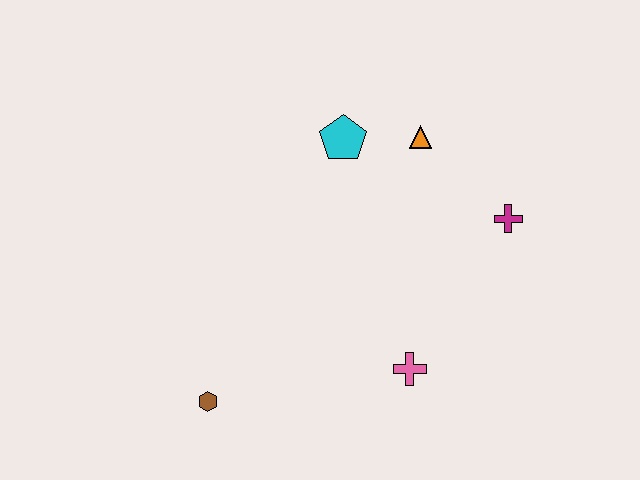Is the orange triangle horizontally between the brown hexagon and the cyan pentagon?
No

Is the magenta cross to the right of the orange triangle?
Yes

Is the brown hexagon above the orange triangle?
No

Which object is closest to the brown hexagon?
The pink cross is closest to the brown hexagon.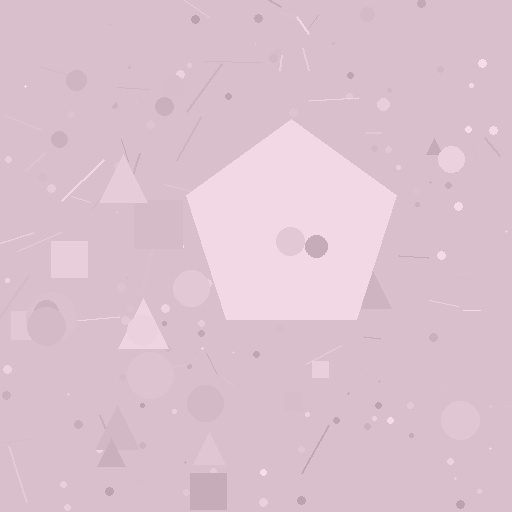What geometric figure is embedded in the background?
A pentagon is embedded in the background.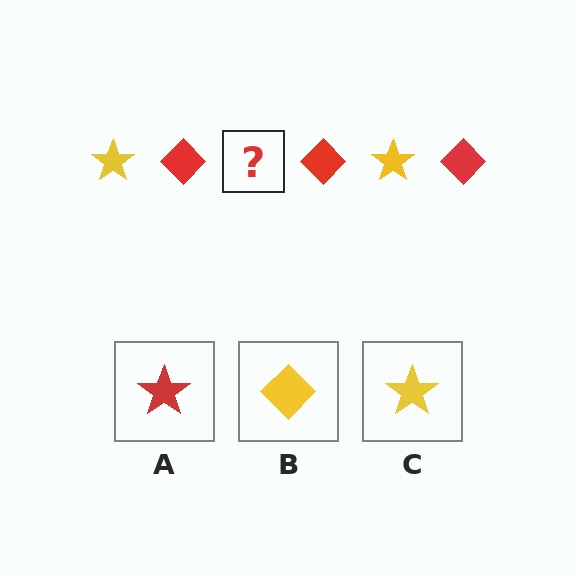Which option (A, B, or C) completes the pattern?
C.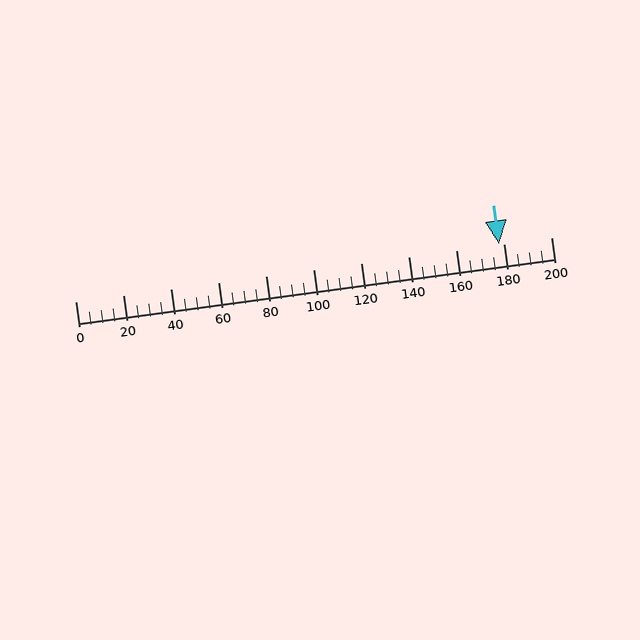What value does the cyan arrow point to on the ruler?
The cyan arrow points to approximately 178.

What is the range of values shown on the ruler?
The ruler shows values from 0 to 200.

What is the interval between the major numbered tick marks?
The major tick marks are spaced 20 units apart.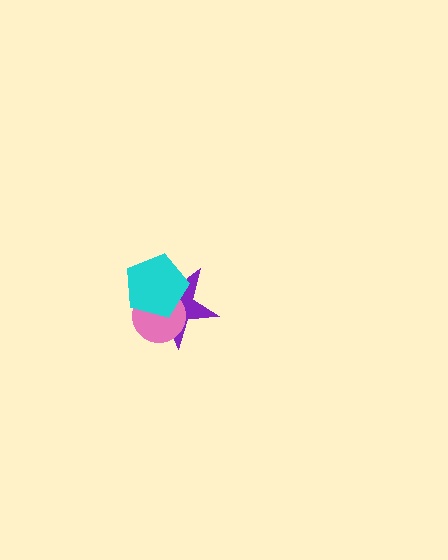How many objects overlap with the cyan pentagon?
2 objects overlap with the cyan pentagon.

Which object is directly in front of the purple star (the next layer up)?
The pink circle is directly in front of the purple star.